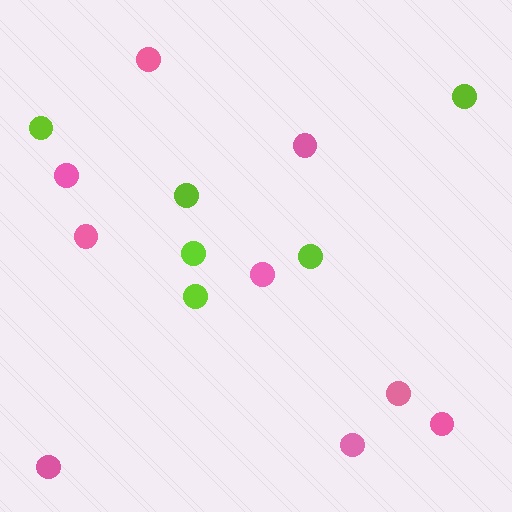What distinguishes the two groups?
There are 2 groups: one group of lime circles (6) and one group of pink circles (9).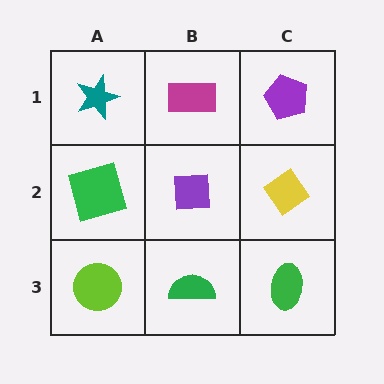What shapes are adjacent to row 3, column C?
A yellow diamond (row 2, column C), a green semicircle (row 3, column B).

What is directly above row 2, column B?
A magenta rectangle.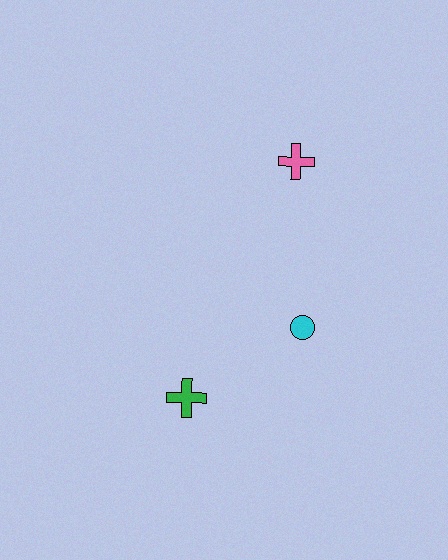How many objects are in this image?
There are 3 objects.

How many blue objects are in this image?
There are no blue objects.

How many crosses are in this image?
There are 2 crosses.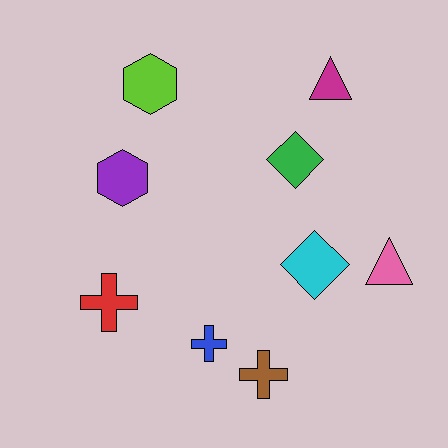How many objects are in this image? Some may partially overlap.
There are 9 objects.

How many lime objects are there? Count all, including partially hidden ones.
There is 1 lime object.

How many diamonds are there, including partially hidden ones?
There are 2 diamonds.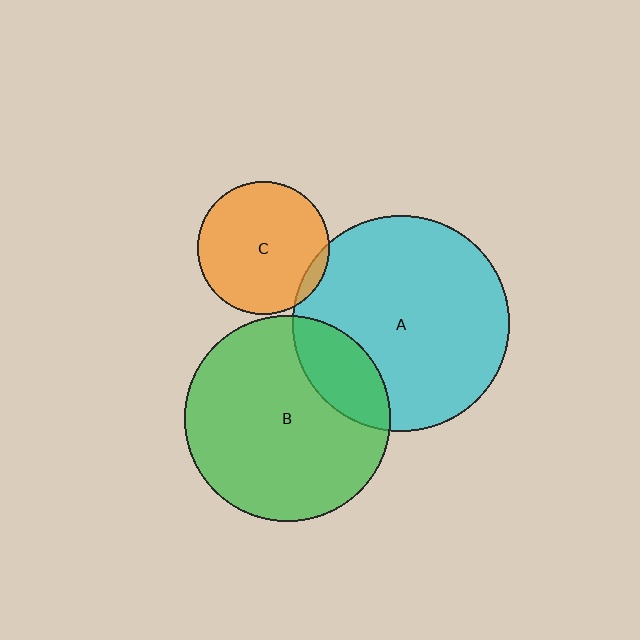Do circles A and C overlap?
Yes.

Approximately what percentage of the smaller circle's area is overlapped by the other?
Approximately 5%.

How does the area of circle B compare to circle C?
Approximately 2.4 times.